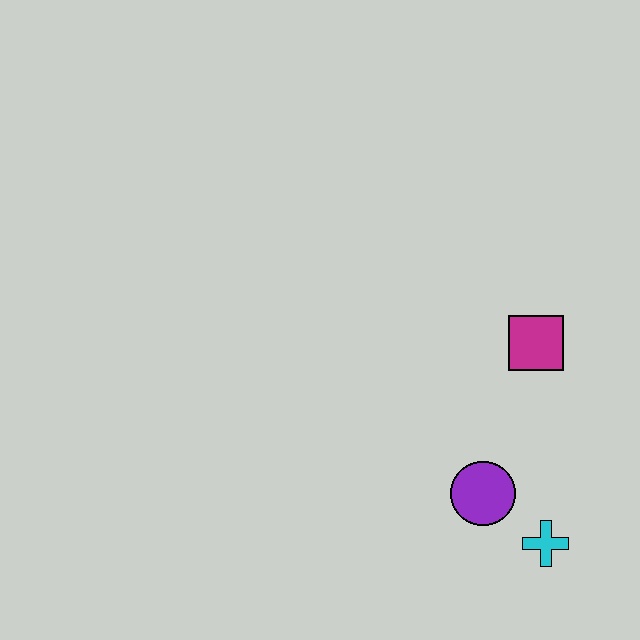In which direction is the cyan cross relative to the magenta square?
The cyan cross is below the magenta square.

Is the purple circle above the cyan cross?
Yes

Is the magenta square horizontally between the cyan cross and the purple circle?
Yes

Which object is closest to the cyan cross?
The purple circle is closest to the cyan cross.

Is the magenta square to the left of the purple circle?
No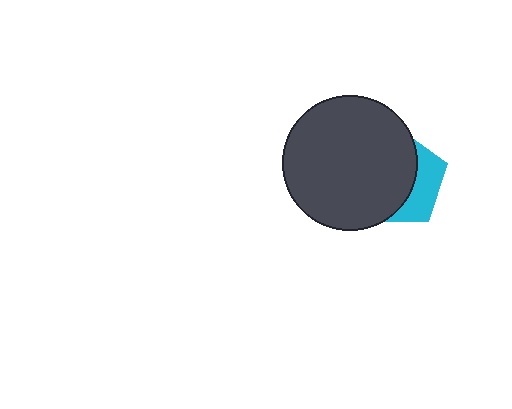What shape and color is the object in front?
The object in front is a dark gray circle.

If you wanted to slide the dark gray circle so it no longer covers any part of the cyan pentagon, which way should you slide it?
Slide it left — that is the most direct way to separate the two shapes.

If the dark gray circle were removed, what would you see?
You would see the complete cyan pentagon.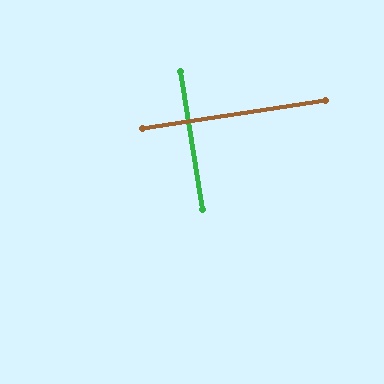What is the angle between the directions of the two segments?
Approximately 90 degrees.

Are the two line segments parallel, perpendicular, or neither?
Perpendicular — they meet at approximately 90°.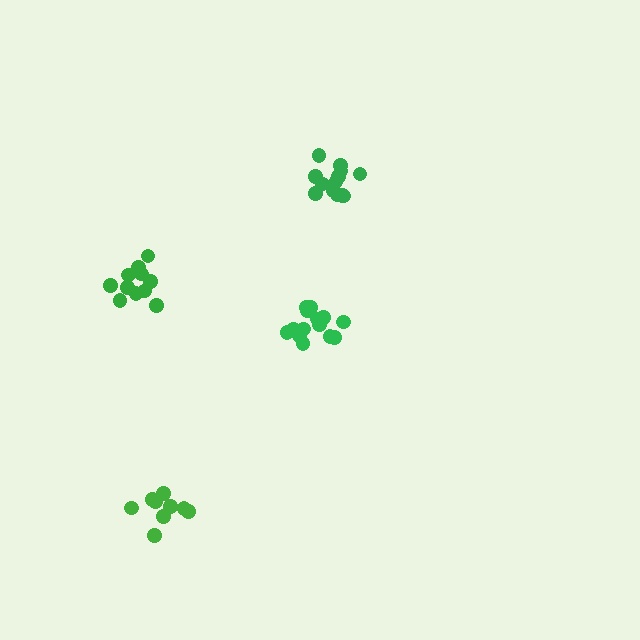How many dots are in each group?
Group 1: 13 dots, Group 2: 11 dots, Group 3: 9 dots, Group 4: 14 dots (47 total).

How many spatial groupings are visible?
There are 4 spatial groupings.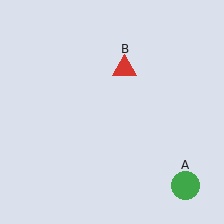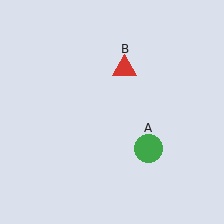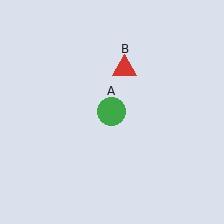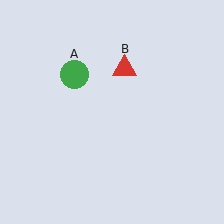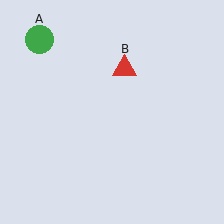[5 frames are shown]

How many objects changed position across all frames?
1 object changed position: green circle (object A).